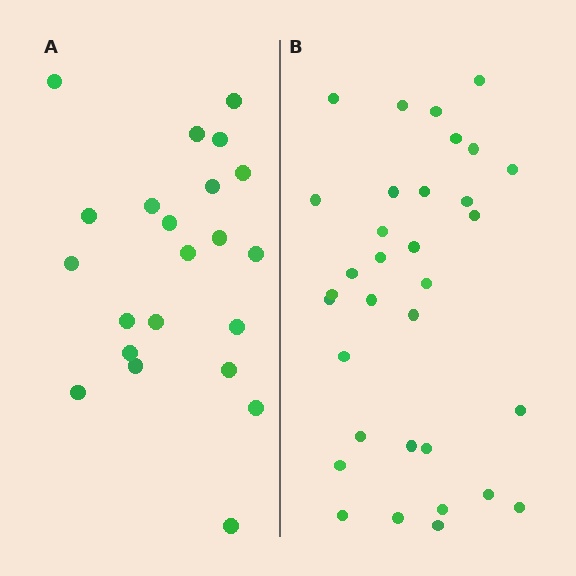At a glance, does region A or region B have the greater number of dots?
Region B (the right region) has more dots.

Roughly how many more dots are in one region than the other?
Region B has roughly 12 or so more dots than region A.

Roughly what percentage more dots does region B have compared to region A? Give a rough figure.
About 50% more.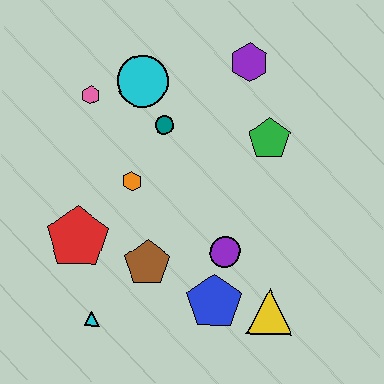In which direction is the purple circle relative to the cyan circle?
The purple circle is below the cyan circle.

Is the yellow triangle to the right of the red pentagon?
Yes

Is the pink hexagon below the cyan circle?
Yes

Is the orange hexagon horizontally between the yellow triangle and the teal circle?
No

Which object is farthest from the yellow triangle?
The pink hexagon is farthest from the yellow triangle.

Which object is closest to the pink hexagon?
The cyan circle is closest to the pink hexagon.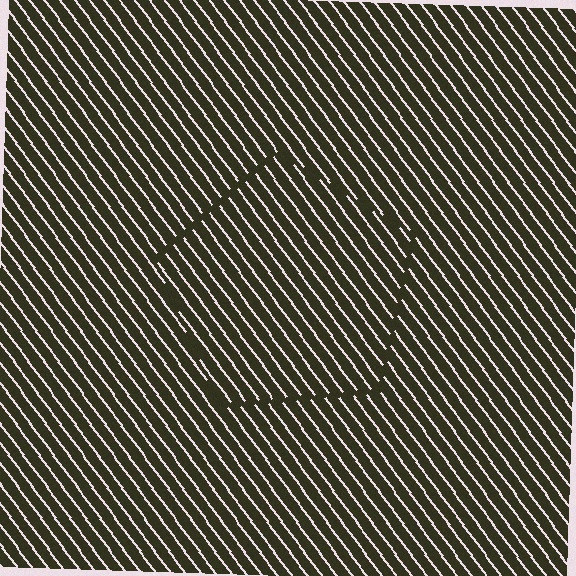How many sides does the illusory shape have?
5 sides — the line-ends trace a pentagon.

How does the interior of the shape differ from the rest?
The interior of the shape contains the same grating, shifted by half a period — the contour is defined by the phase discontinuity where line-ends from the inner and outer gratings abut.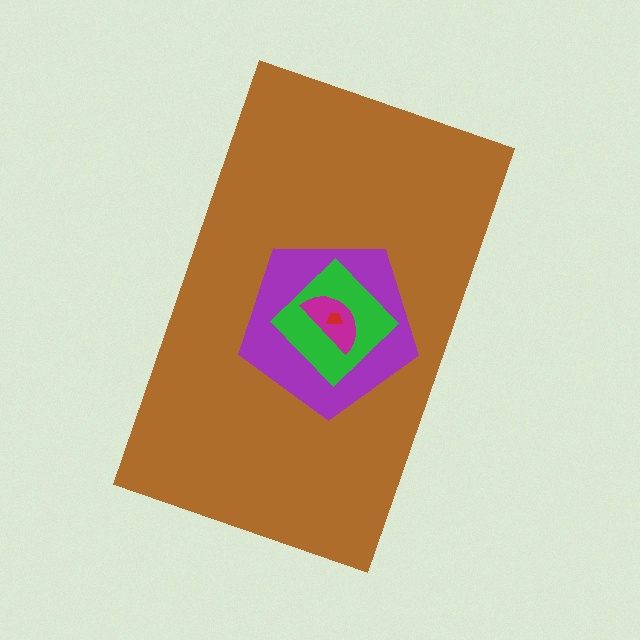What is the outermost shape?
The brown rectangle.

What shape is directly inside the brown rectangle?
The purple pentagon.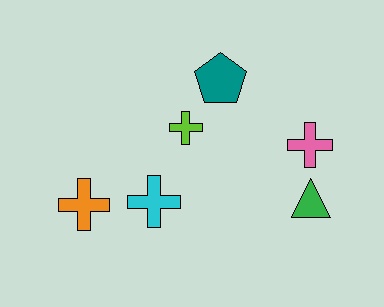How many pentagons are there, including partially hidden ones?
There is 1 pentagon.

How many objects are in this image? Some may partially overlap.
There are 6 objects.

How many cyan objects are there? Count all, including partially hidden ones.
There is 1 cyan object.